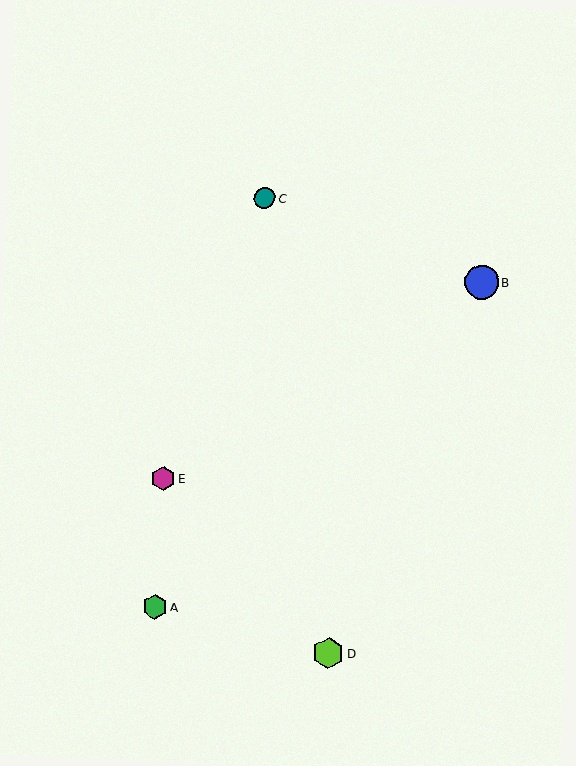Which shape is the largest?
The blue circle (labeled B) is the largest.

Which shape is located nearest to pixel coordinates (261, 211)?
The teal circle (labeled C) at (264, 198) is nearest to that location.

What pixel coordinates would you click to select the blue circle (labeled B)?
Click at (481, 282) to select the blue circle B.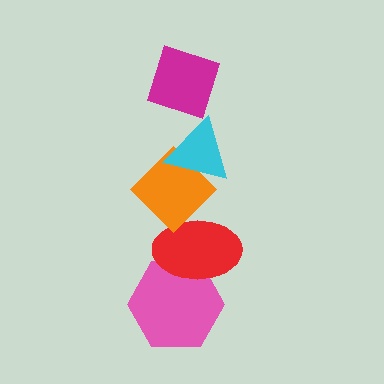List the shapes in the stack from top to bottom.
From top to bottom: the magenta diamond, the cyan triangle, the orange diamond, the red ellipse, the pink hexagon.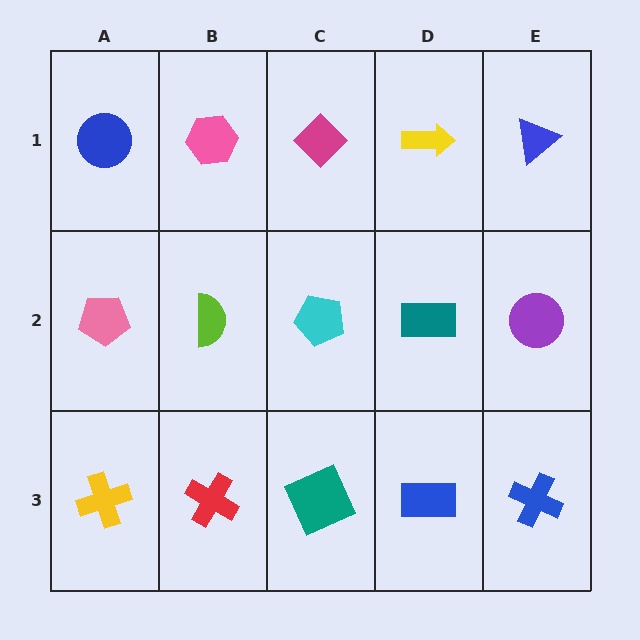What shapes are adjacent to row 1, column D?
A teal rectangle (row 2, column D), a magenta diamond (row 1, column C), a blue triangle (row 1, column E).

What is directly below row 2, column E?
A blue cross.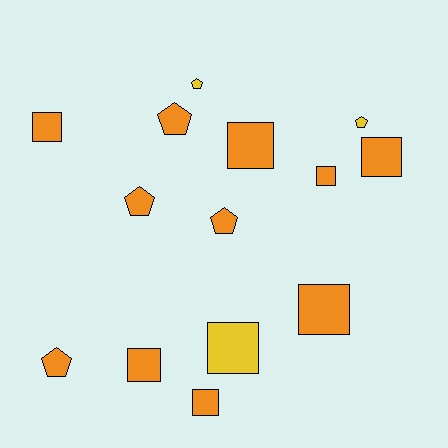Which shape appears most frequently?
Square, with 8 objects.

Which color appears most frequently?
Orange, with 11 objects.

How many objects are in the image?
There are 14 objects.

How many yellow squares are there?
There is 1 yellow square.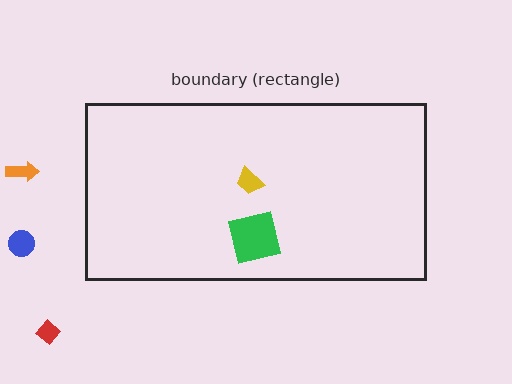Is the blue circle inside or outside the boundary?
Outside.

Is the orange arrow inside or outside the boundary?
Outside.